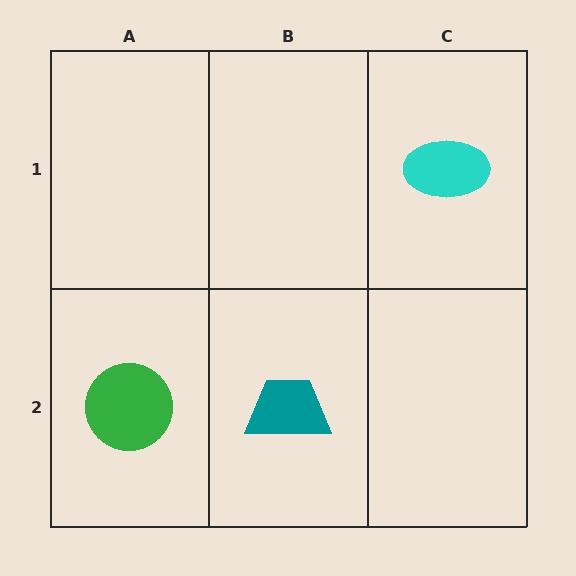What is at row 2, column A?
A green circle.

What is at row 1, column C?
A cyan ellipse.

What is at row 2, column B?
A teal trapezoid.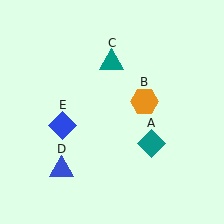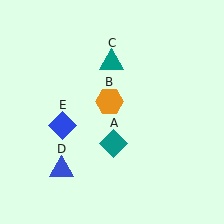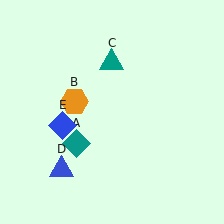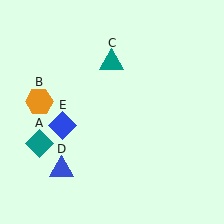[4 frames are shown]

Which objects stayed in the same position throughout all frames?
Teal triangle (object C) and blue triangle (object D) and blue diamond (object E) remained stationary.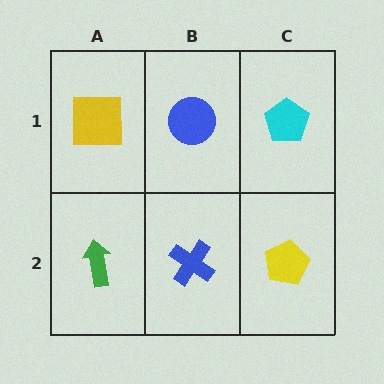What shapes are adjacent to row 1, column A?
A green arrow (row 2, column A), a blue circle (row 1, column B).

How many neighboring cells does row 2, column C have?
2.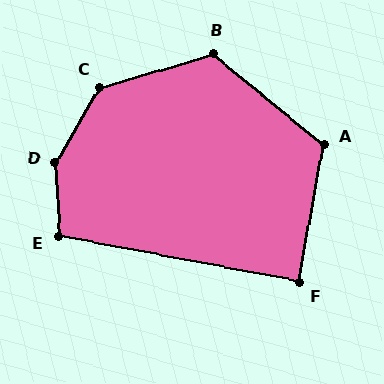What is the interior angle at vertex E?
Approximately 104 degrees (obtuse).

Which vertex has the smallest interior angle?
F, at approximately 89 degrees.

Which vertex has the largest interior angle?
D, at approximately 147 degrees.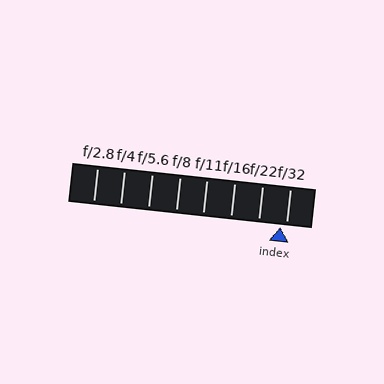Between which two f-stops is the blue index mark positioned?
The index mark is between f/22 and f/32.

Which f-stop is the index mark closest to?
The index mark is closest to f/32.